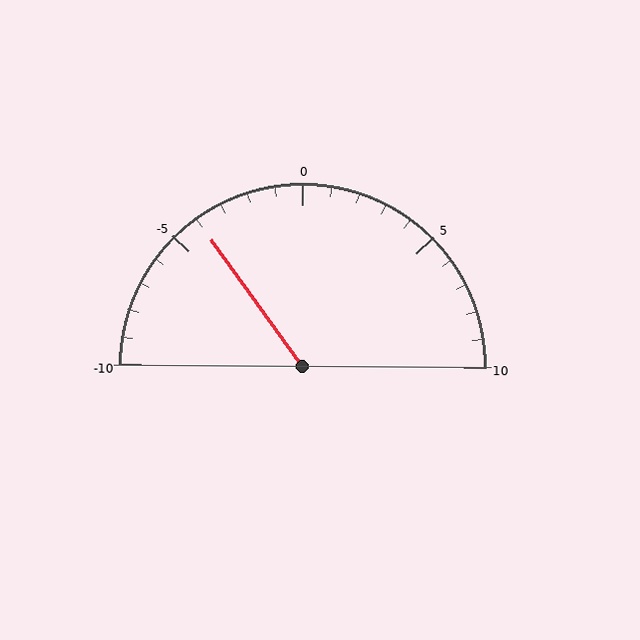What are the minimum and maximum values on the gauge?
The gauge ranges from -10 to 10.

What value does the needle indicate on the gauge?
The needle indicates approximately -4.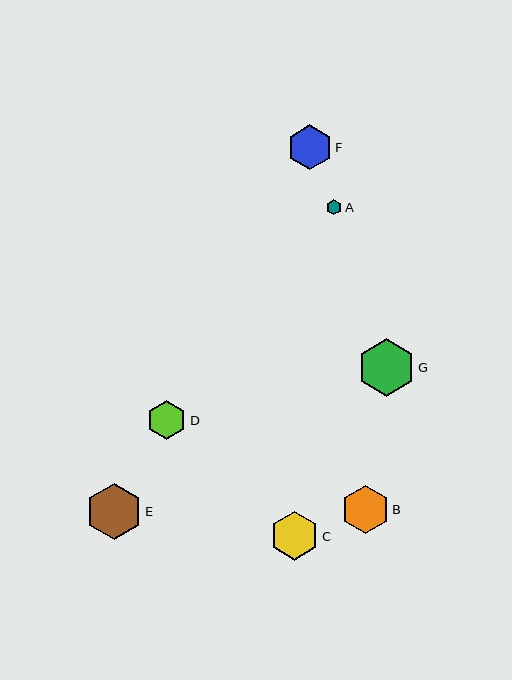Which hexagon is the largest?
Hexagon G is the largest with a size of approximately 58 pixels.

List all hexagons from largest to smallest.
From largest to smallest: G, E, C, B, F, D, A.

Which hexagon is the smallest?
Hexagon A is the smallest with a size of approximately 15 pixels.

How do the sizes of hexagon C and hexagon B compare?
Hexagon C and hexagon B are approximately the same size.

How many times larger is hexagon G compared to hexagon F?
Hexagon G is approximately 1.3 times the size of hexagon F.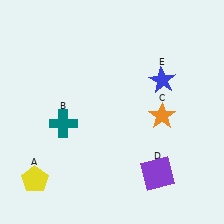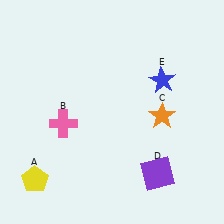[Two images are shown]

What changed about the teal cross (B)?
In Image 1, B is teal. In Image 2, it changed to pink.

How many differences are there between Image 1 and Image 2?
There is 1 difference between the two images.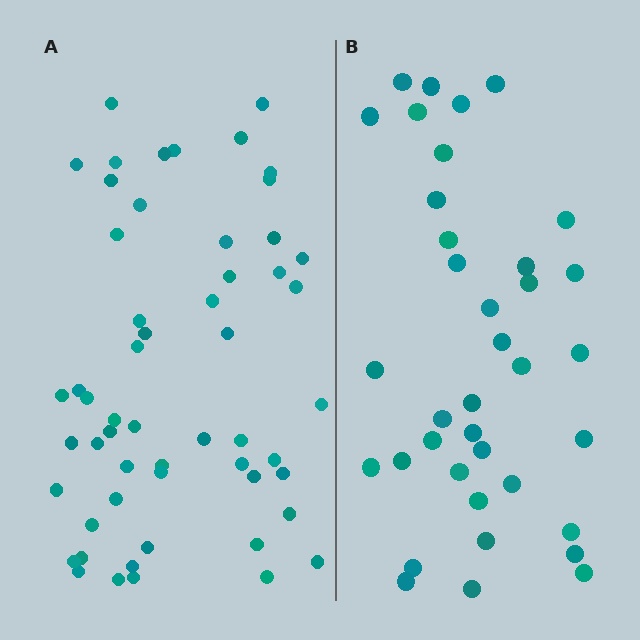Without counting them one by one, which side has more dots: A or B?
Region A (the left region) has more dots.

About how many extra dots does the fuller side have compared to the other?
Region A has approximately 20 more dots than region B.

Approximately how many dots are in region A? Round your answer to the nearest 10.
About 60 dots. (The exact count is 55, which rounds to 60.)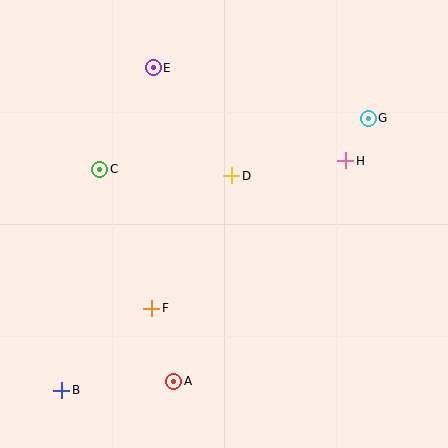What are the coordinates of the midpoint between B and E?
The midpoint between B and E is at (107, 229).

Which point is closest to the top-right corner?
Point G is closest to the top-right corner.